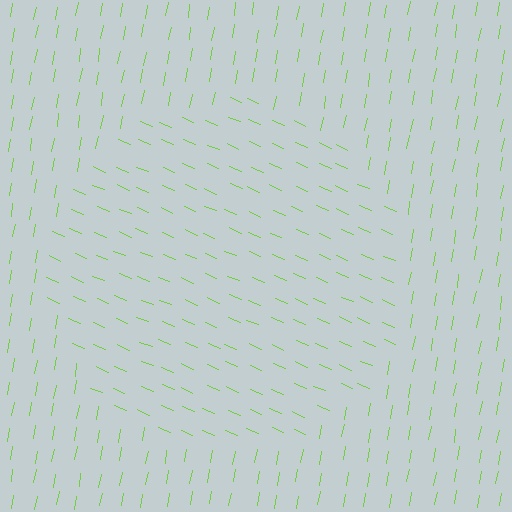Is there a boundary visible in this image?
Yes, there is a texture boundary formed by a change in line orientation.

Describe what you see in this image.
The image is filled with small lime line segments. A circle region in the image has lines oriented differently from the surrounding lines, creating a visible texture boundary.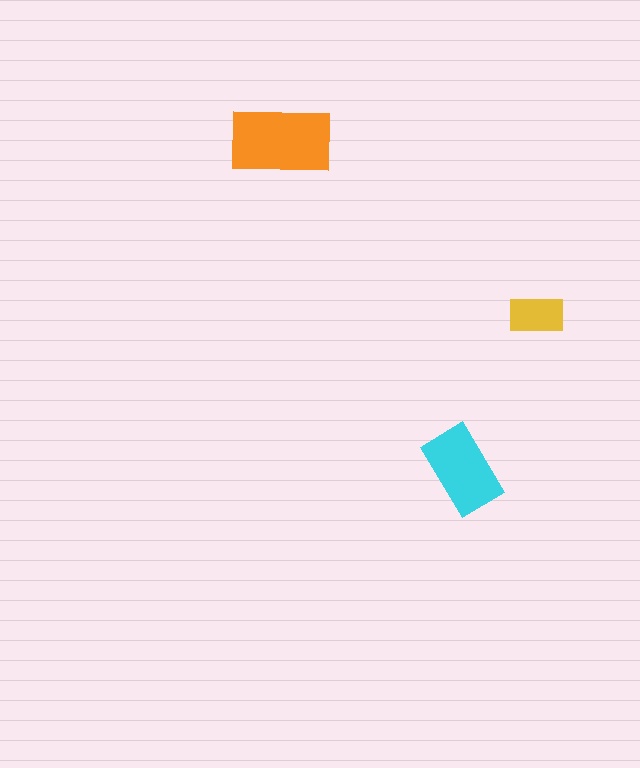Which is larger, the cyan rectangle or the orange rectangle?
The orange one.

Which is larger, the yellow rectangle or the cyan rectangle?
The cyan one.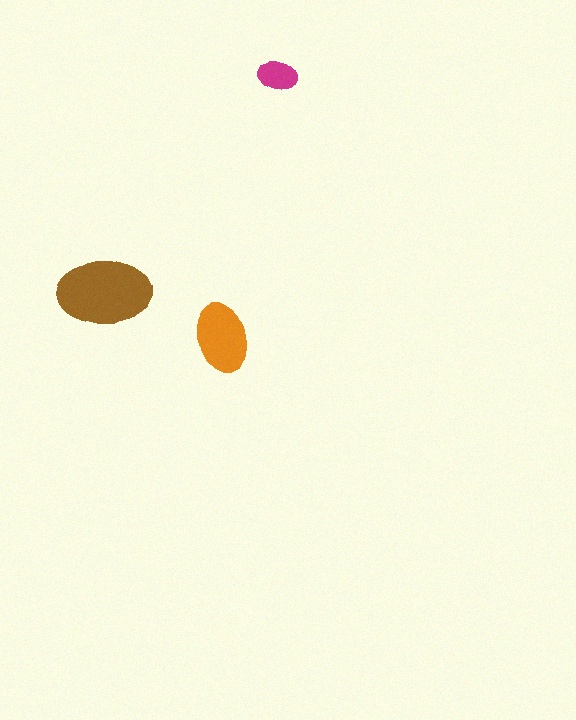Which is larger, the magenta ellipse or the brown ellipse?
The brown one.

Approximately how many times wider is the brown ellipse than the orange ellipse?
About 1.5 times wider.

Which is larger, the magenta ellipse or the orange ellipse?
The orange one.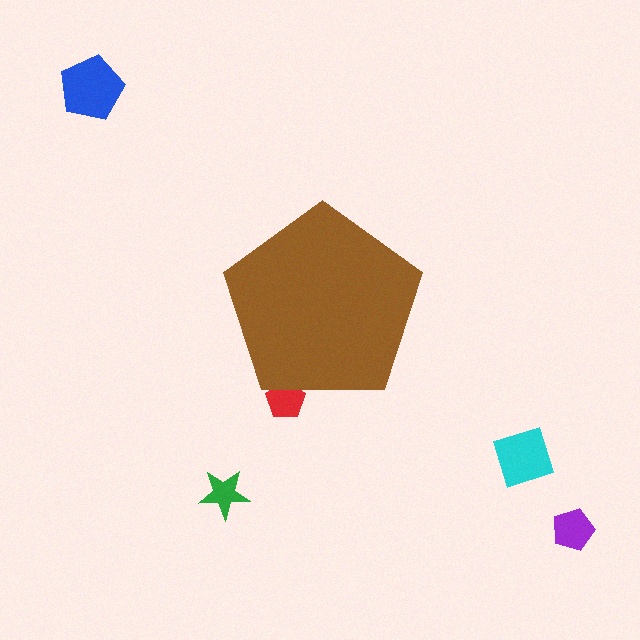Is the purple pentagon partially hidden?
No, the purple pentagon is fully visible.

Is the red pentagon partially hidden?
Yes, the red pentagon is partially hidden behind the brown pentagon.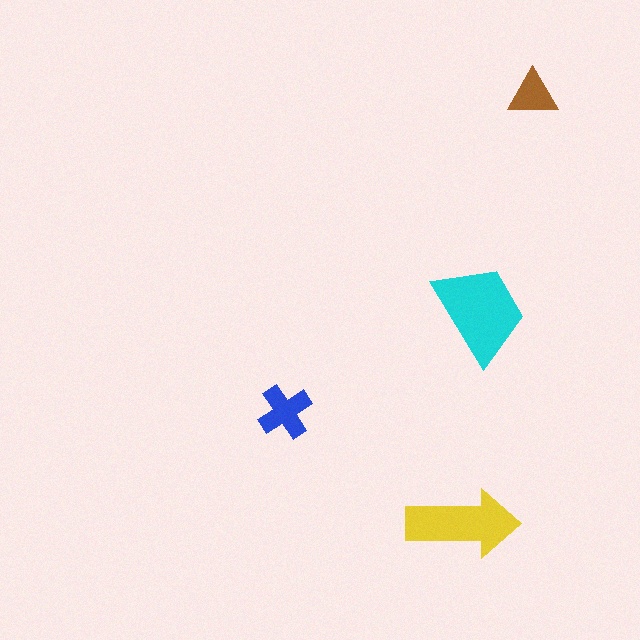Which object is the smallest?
The brown triangle.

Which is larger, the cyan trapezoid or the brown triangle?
The cyan trapezoid.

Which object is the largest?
The cyan trapezoid.